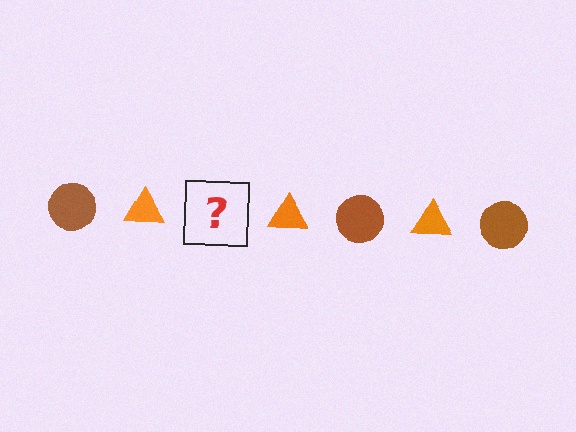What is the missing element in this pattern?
The missing element is a brown circle.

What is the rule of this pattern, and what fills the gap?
The rule is that the pattern alternates between brown circle and orange triangle. The gap should be filled with a brown circle.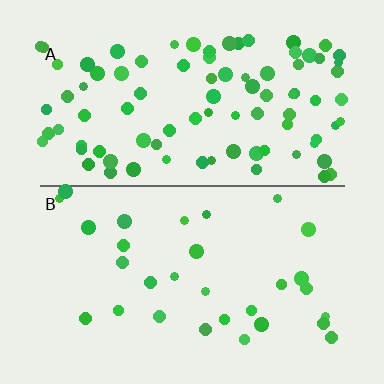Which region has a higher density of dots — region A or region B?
A (the top).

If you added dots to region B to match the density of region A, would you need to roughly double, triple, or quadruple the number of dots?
Approximately triple.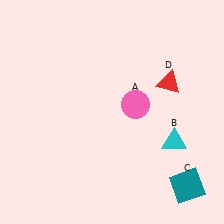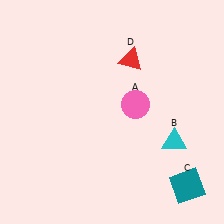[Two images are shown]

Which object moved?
The red triangle (D) moved left.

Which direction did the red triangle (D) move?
The red triangle (D) moved left.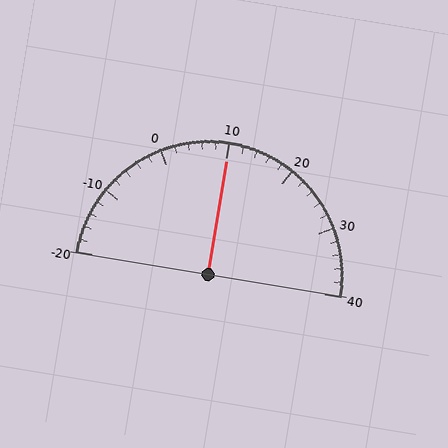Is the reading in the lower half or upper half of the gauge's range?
The reading is in the upper half of the range (-20 to 40).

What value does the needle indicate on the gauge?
The needle indicates approximately 10.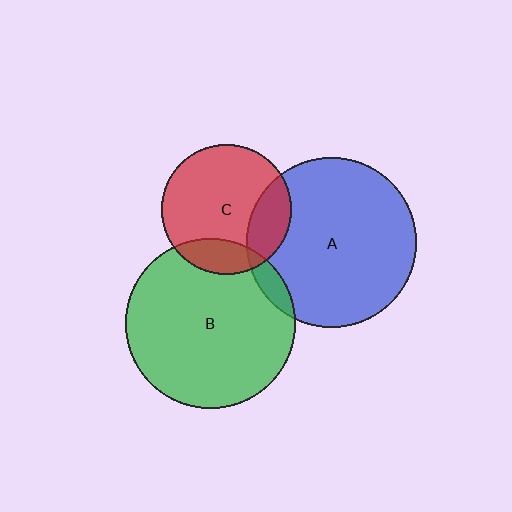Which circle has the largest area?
Circle A (blue).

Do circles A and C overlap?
Yes.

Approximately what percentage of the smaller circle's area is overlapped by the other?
Approximately 20%.